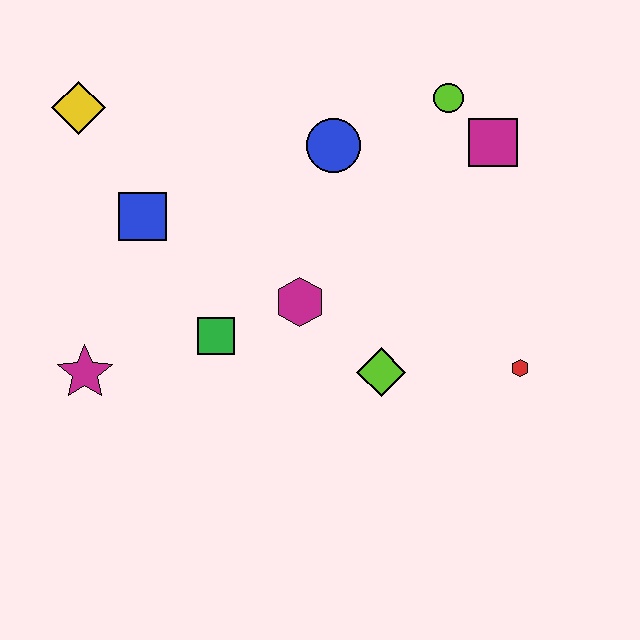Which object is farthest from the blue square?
The red hexagon is farthest from the blue square.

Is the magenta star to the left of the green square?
Yes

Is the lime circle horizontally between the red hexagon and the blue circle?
Yes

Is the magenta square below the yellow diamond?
Yes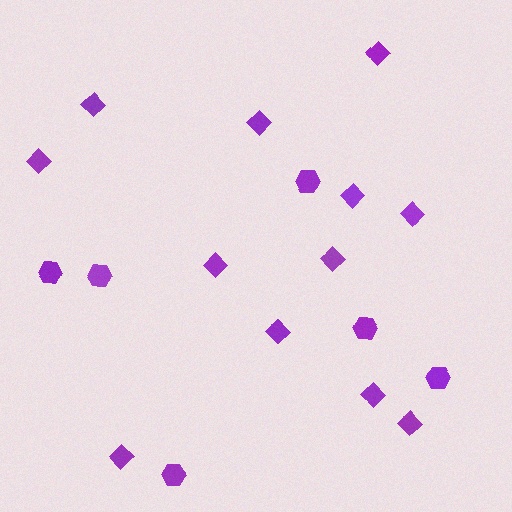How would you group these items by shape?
There are 2 groups: one group of hexagons (6) and one group of diamonds (12).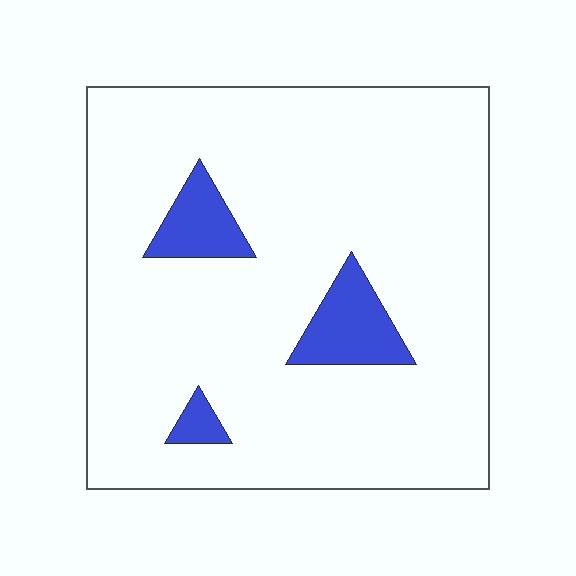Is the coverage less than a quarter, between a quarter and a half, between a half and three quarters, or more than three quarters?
Less than a quarter.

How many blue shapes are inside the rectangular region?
3.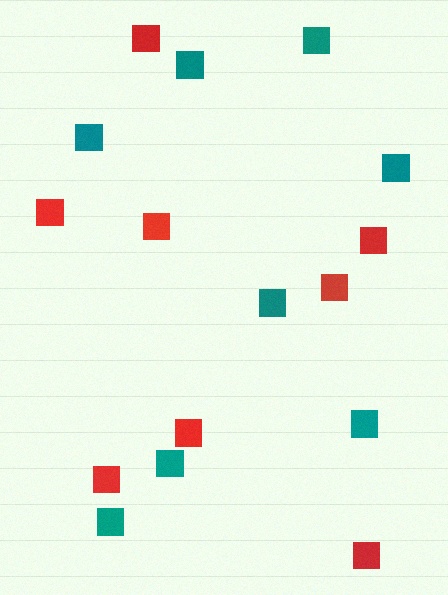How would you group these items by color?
There are 2 groups: one group of red squares (8) and one group of teal squares (8).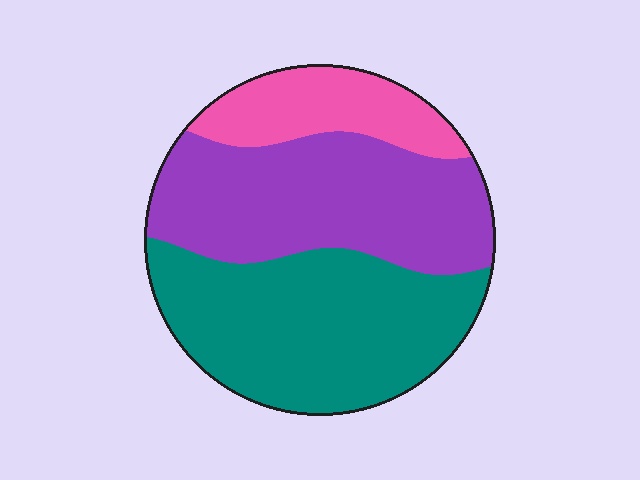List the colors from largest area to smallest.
From largest to smallest: teal, purple, pink.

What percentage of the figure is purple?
Purple covers 40% of the figure.